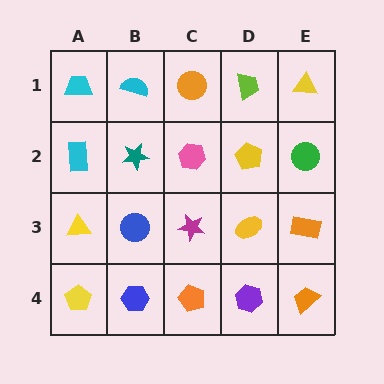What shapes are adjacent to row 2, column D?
A lime trapezoid (row 1, column D), a yellow ellipse (row 3, column D), a pink hexagon (row 2, column C), a green circle (row 2, column E).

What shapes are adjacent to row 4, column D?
A yellow ellipse (row 3, column D), an orange pentagon (row 4, column C), an orange trapezoid (row 4, column E).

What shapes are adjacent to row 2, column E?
A yellow triangle (row 1, column E), an orange rectangle (row 3, column E), a yellow pentagon (row 2, column D).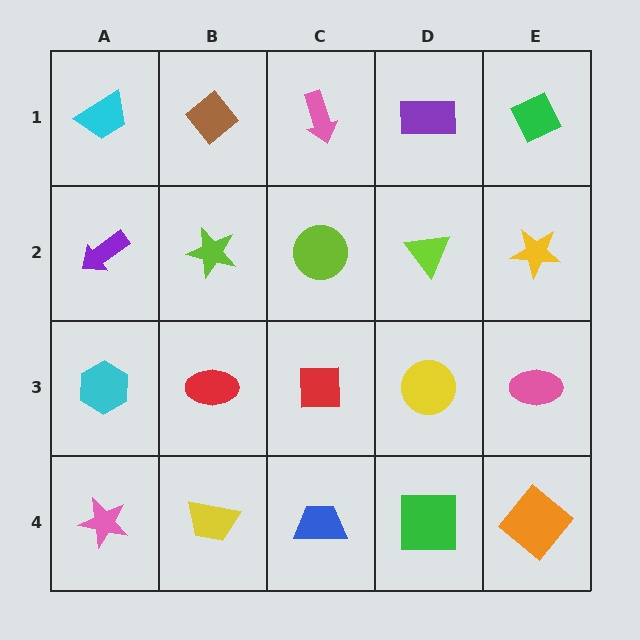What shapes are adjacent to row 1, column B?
A lime star (row 2, column B), a cyan trapezoid (row 1, column A), a pink arrow (row 1, column C).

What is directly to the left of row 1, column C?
A brown diamond.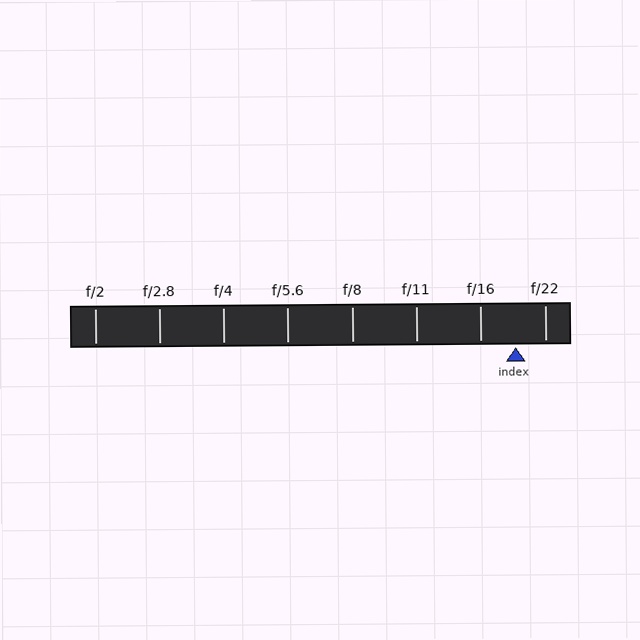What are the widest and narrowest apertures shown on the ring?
The widest aperture shown is f/2 and the narrowest is f/22.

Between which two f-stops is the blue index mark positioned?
The index mark is between f/16 and f/22.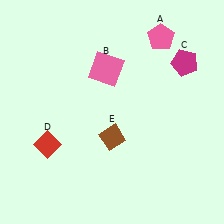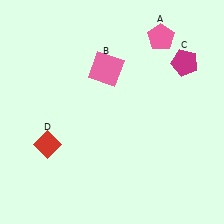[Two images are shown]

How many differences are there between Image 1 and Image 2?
There is 1 difference between the two images.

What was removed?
The brown diamond (E) was removed in Image 2.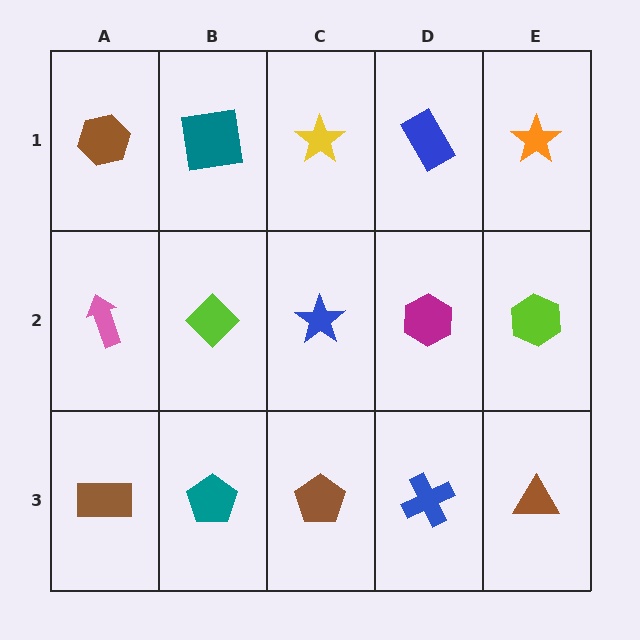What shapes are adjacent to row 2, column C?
A yellow star (row 1, column C), a brown pentagon (row 3, column C), a lime diamond (row 2, column B), a magenta hexagon (row 2, column D).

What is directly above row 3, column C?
A blue star.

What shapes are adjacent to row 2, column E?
An orange star (row 1, column E), a brown triangle (row 3, column E), a magenta hexagon (row 2, column D).